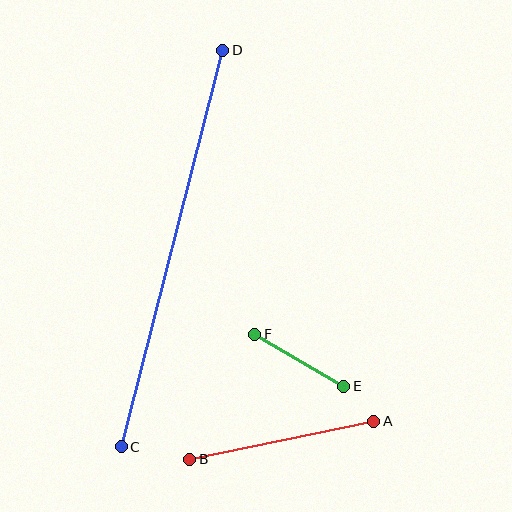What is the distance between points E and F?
The distance is approximately 103 pixels.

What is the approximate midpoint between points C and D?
The midpoint is at approximately (172, 248) pixels.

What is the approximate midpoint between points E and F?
The midpoint is at approximately (299, 360) pixels.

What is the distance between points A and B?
The distance is approximately 188 pixels.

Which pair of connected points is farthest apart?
Points C and D are farthest apart.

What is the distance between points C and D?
The distance is approximately 409 pixels.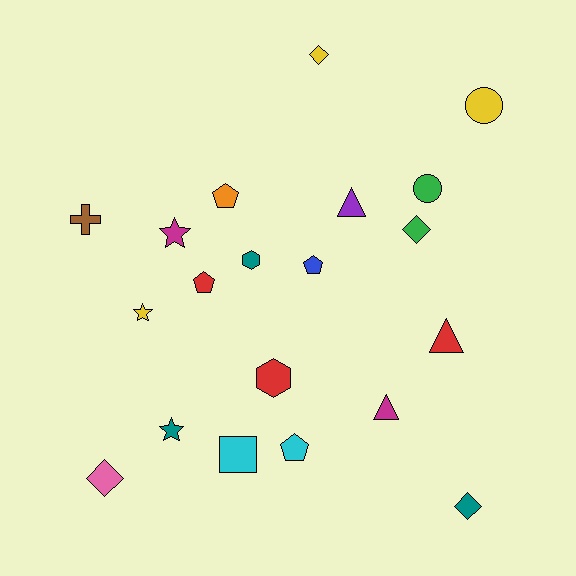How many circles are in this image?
There are 2 circles.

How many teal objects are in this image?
There are 3 teal objects.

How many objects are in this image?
There are 20 objects.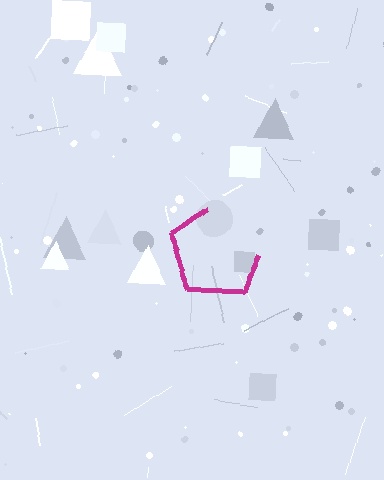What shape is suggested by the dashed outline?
The dashed outline suggests a pentagon.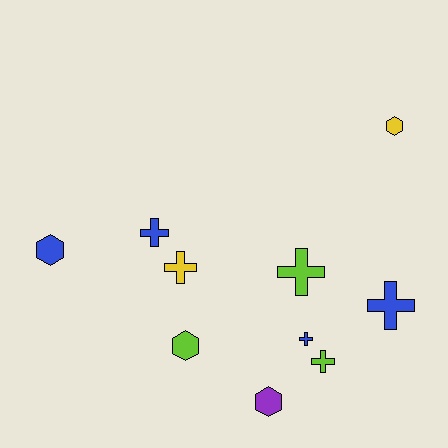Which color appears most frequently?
Blue, with 4 objects.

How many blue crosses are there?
There are 3 blue crosses.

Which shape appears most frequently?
Cross, with 6 objects.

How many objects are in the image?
There are 10 objects.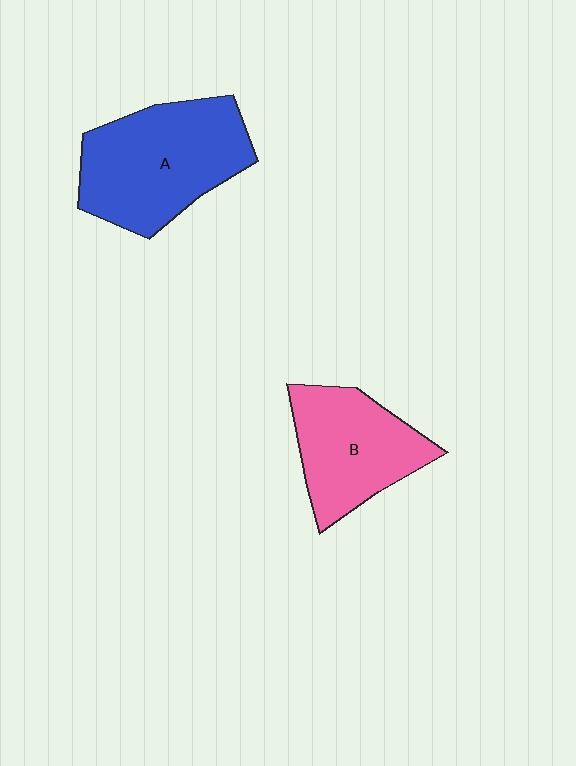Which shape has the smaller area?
Shape B (pink).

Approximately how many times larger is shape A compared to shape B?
Approximately 1.3 times.